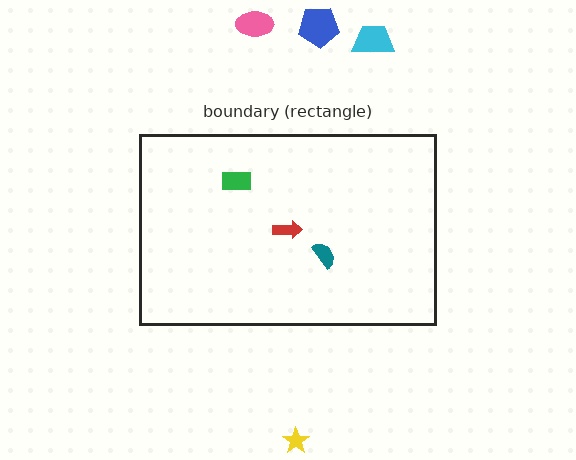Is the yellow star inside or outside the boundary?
Outside.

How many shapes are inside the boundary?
3 inside, 4 outside.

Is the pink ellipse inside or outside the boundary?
Outside.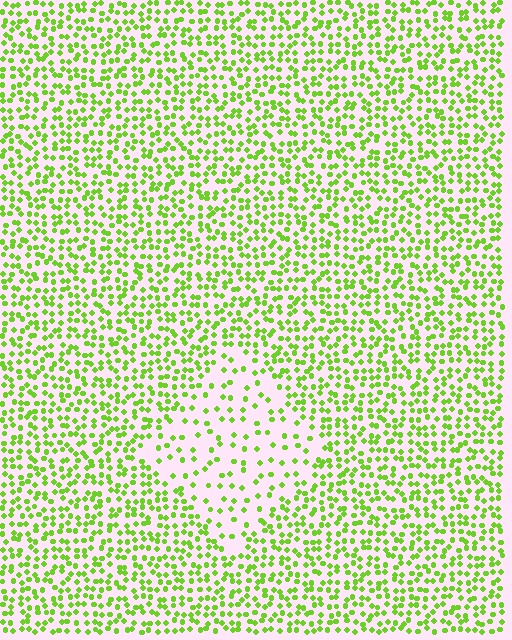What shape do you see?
I see a diamond.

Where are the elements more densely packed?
The elements are more densely packed outside the diamond boundary.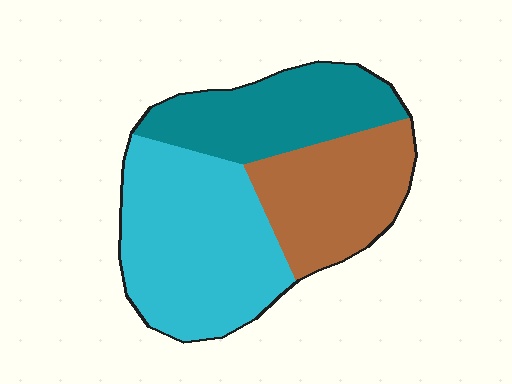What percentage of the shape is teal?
Teal covers roughly 30% of the shape.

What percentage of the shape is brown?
Brown takes up about one quarter (1/4) of the shape.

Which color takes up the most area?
Cyan, at roughly 45%.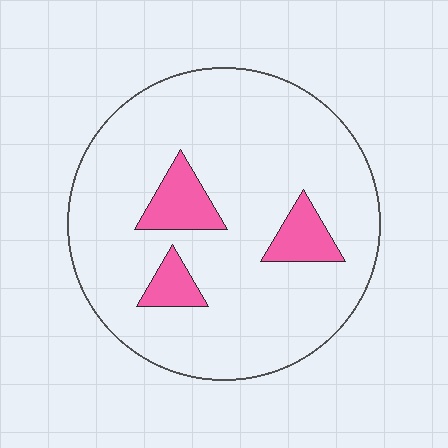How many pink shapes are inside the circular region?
3.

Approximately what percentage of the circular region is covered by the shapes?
Approximately 10%.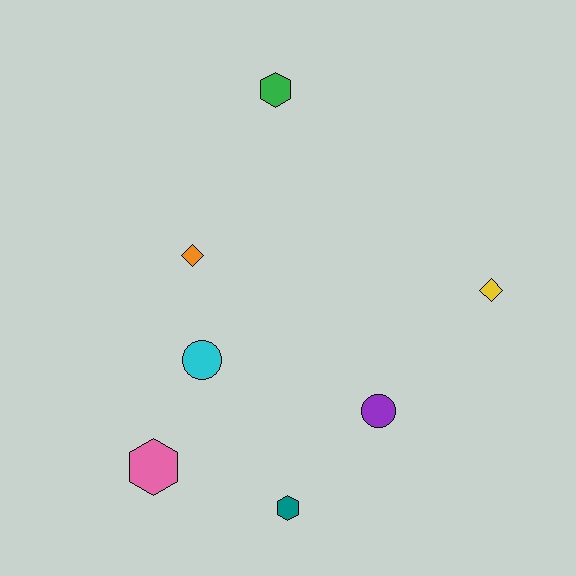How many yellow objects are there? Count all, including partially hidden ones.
There is 1 yellow object.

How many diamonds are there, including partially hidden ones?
There are 2 diamonds.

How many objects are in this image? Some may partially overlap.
There are 7 objects.